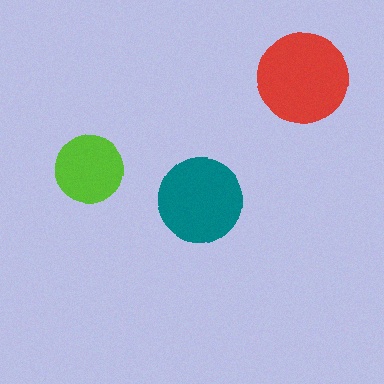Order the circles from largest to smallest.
the red one, the teal one, the lime one.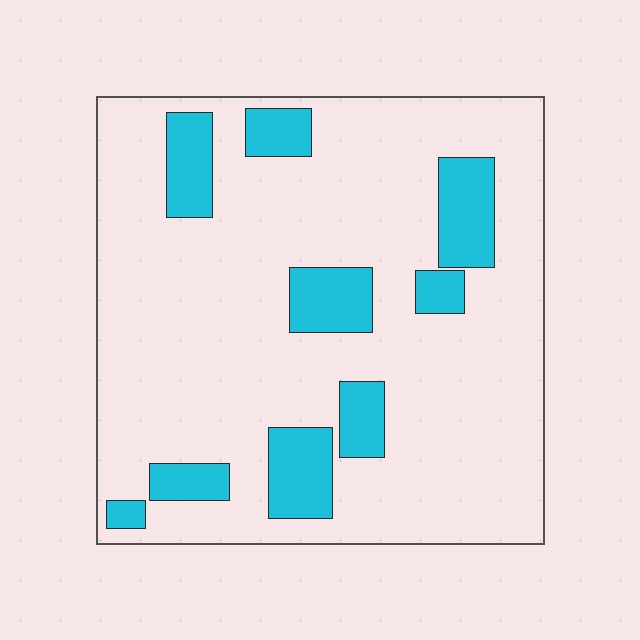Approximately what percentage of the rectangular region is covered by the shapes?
Approximately 20%.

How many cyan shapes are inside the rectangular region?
9.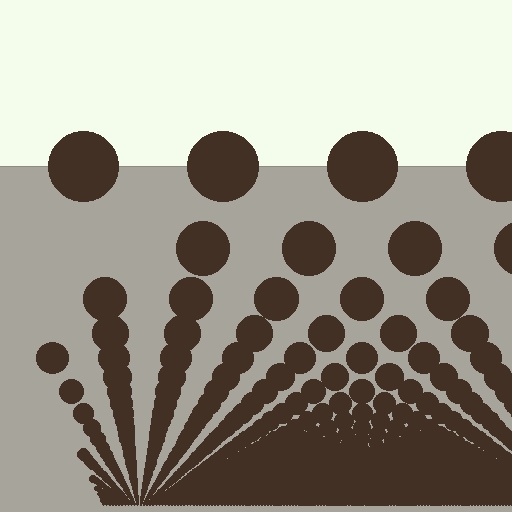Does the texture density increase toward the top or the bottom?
Density increases toward the bottom.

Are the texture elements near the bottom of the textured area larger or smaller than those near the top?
Smaller. The gradient is inverted — elements near the bottom are smaller and denser.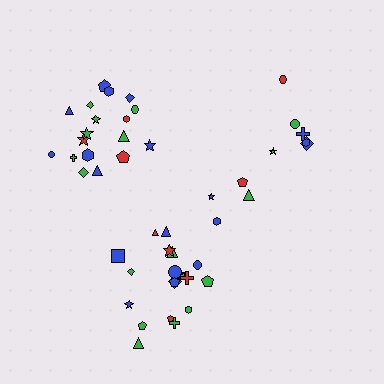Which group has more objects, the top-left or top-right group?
The top-left group.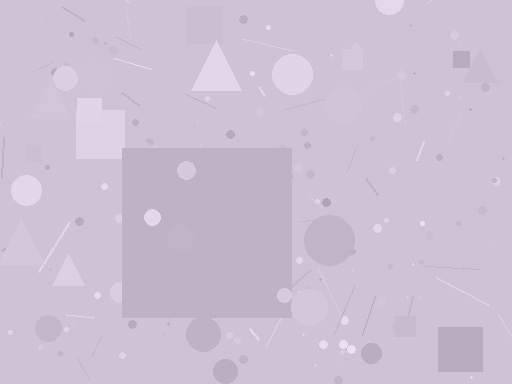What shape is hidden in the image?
A square is hidden in the image.